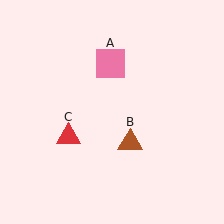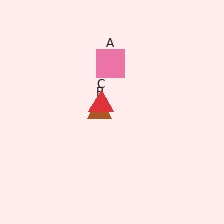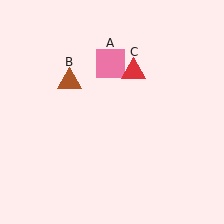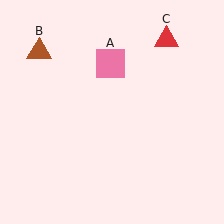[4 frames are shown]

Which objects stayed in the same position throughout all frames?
Pink square (object A) remained stationary.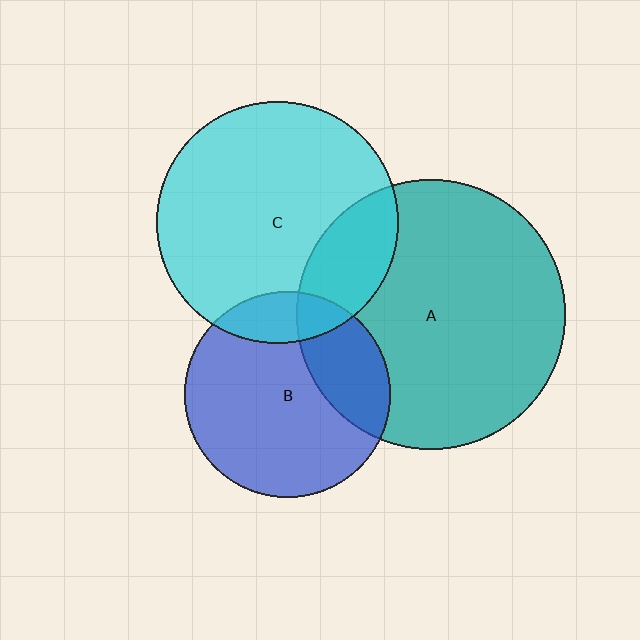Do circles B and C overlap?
Yes.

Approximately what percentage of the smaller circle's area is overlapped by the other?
Approximately 15%.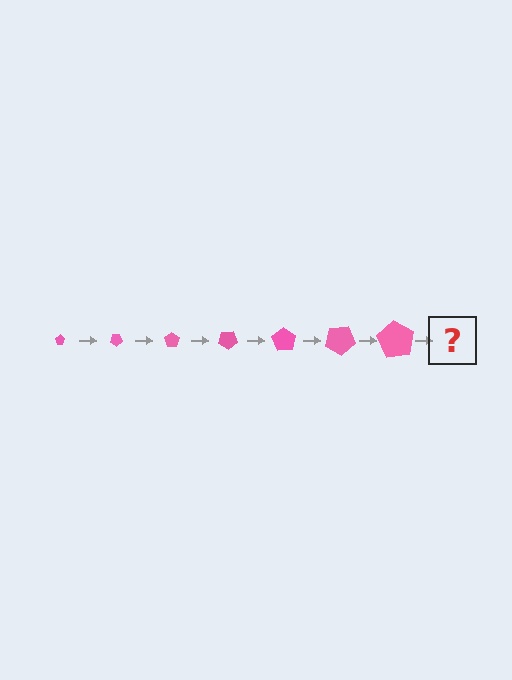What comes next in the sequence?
The next element should be a pentagon, larger than the previous one and rotated 245 degrees from the start.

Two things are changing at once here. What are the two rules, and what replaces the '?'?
The two rules are that the pentagon grows larger each step and it rotates 35 degrees each step. The '?' should be a pentagon, larger than the previous one and rotated 245 degrees from the start.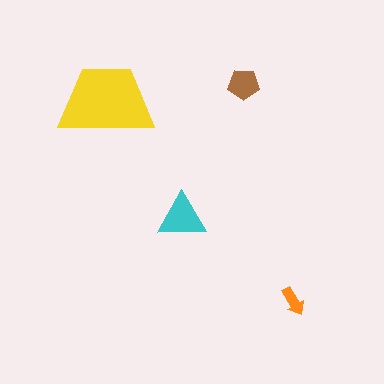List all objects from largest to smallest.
The yellow trapezoid, the cyan triangle, the brown pentagon, the orange arrow.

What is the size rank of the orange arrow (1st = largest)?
4th.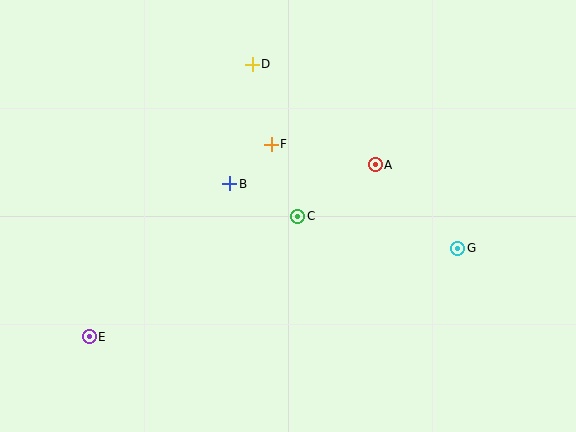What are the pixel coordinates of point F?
Point F is at (271, 144).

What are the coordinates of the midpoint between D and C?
The midpoint between D and C is at (275, 140).